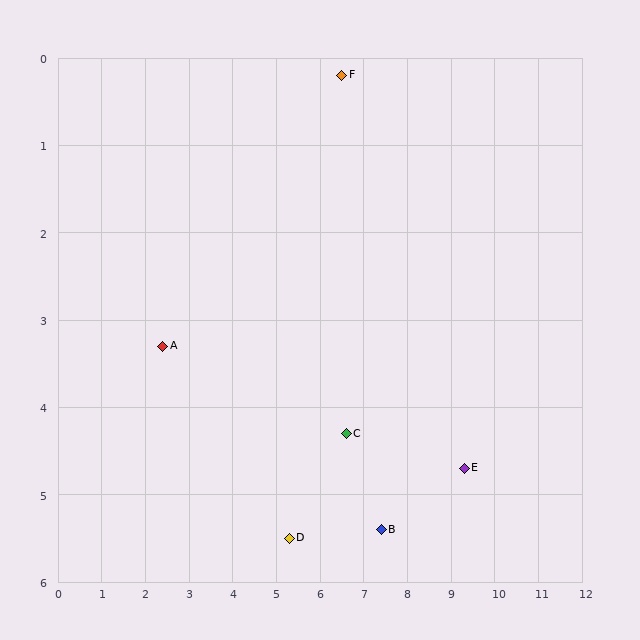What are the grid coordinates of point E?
Point E is at approximately (9.3, 4.7).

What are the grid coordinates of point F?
Point F is at approximately (6.5, 0.2).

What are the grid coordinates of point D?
Point D is at approximately (5.3, 5.5).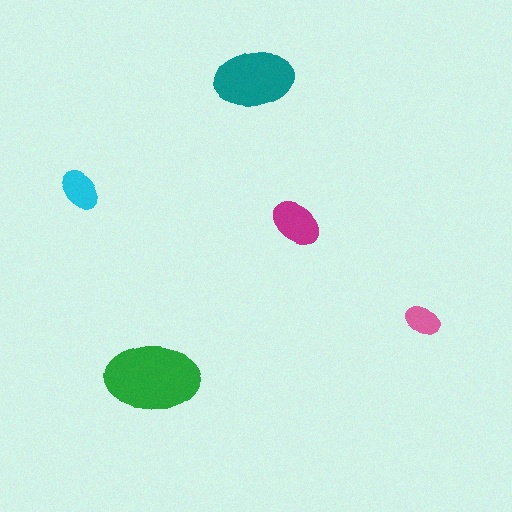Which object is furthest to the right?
The pink ellipse is rightmost.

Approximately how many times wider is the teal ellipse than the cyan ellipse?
About 2 times wider.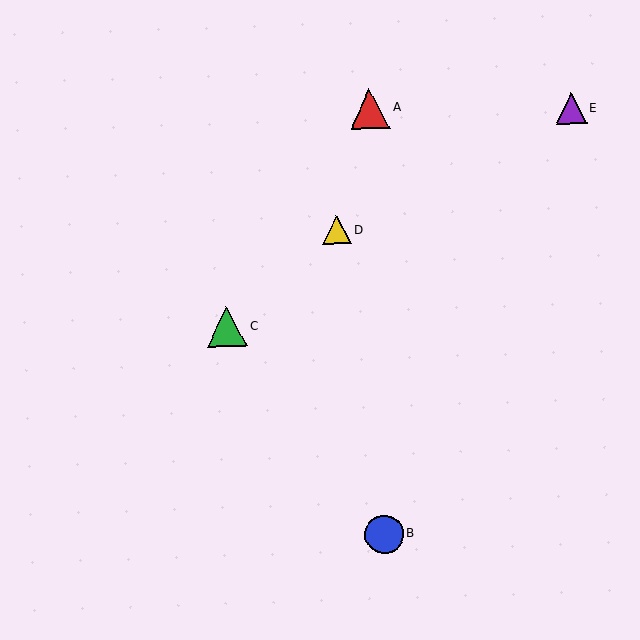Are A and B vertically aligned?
Yes, both are at x≈370.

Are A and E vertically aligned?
No, A is at x≈370 and E is at x≈571.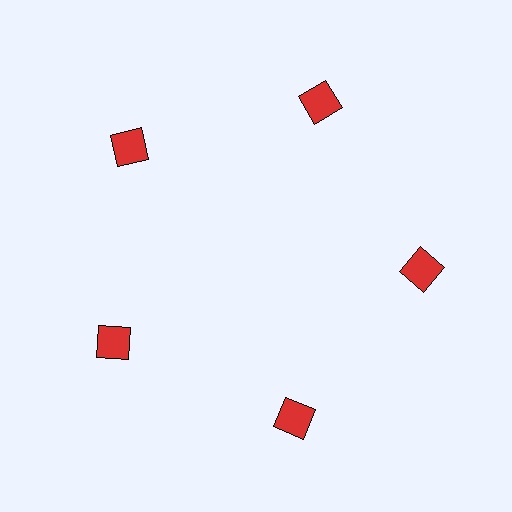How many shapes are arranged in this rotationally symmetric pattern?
There are 5 shapes, arranged in 5 groups of 1.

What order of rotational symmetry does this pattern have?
This pattern has 5-fold rotational symmetry.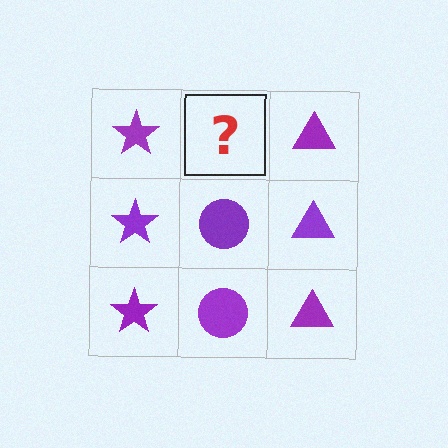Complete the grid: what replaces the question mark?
The question mark should be replaced with a purple circle.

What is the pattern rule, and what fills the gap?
The rule is that each column has a consistent shape. The gap should be filled with a purple circle.